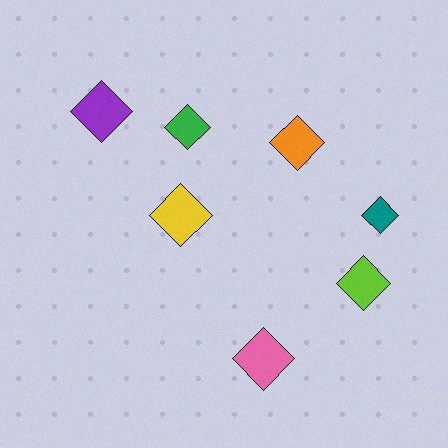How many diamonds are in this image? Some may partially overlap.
There are 7 diamonds.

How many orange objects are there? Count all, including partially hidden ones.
There is 1 orange object.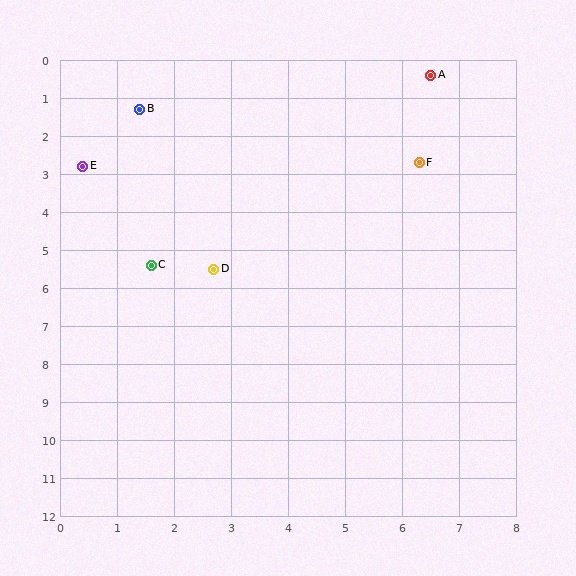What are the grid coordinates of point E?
Point E is at approximately (0.4, 2.8).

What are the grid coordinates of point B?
Point B is at approximately (1.4, 1.3).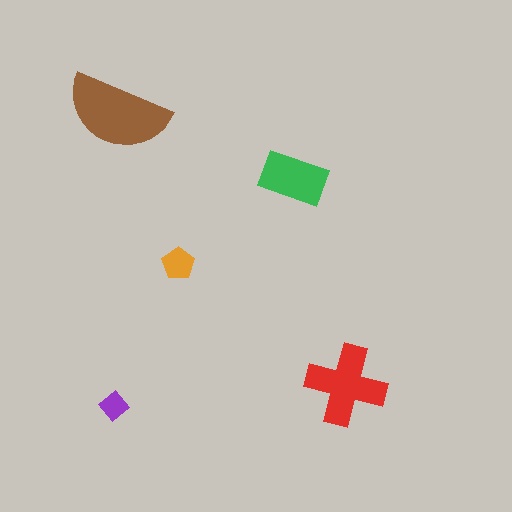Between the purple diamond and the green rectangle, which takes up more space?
The green rectangle.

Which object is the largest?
The brown semicircle.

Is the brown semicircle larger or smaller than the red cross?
Larger.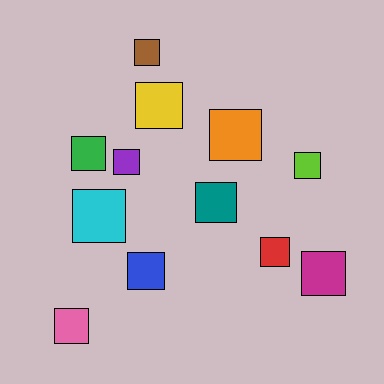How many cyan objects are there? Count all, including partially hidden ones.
There is 1 cyan object.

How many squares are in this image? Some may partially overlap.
There are 12 squares.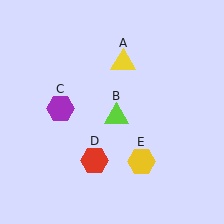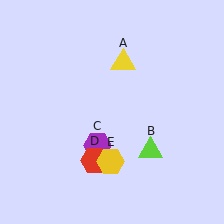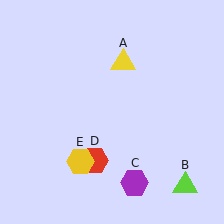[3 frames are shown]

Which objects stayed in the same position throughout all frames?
Yellow triangle (object A) and red hexagon (object D) remained stationary.